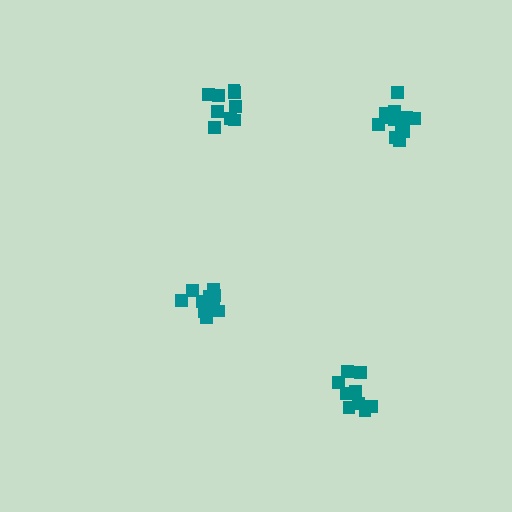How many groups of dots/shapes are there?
There are 4 groups.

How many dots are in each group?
Group 1: 13 dots, Group 2: 9 dots, Group 3: 9 dots, Group 4: 14 dots (45 total).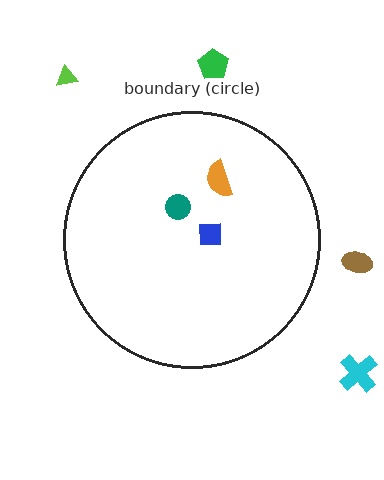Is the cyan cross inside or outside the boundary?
Outside.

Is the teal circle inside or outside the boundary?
Inside.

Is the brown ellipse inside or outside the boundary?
Outside.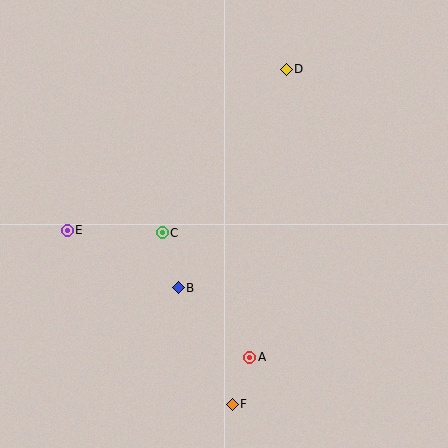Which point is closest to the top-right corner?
Point D is closest to the top-right corner.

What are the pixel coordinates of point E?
Point E is at (67, 230).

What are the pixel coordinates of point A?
Point A is at (250, 357).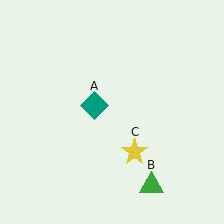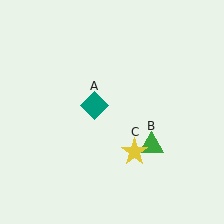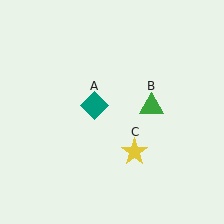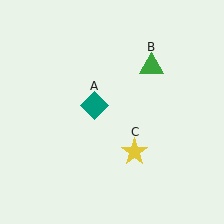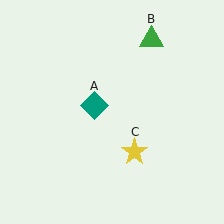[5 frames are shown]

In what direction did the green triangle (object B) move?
The green triangle (object B) moved up.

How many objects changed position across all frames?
1 object changed position: green triangle (object B).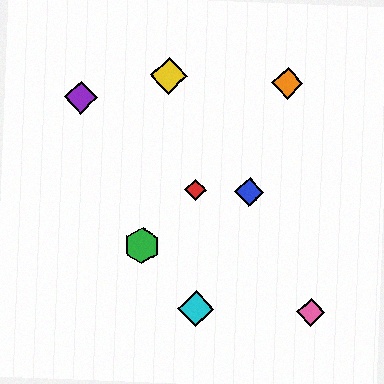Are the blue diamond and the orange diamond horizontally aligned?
No, the blue diamond is at y≈192 and the orange diamond is at y≈83.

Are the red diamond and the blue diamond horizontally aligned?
Yes, both are at y≈190.